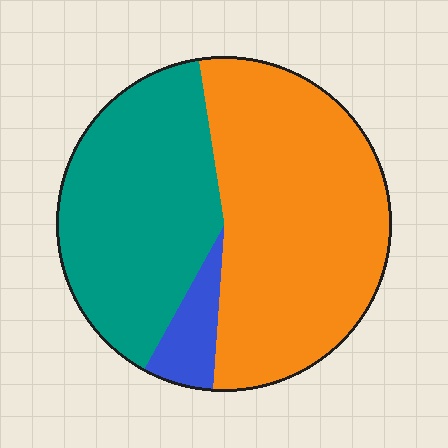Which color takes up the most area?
Orange, at roughly 55%.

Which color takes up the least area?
Blue, at roughly 5%.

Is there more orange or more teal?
Orange.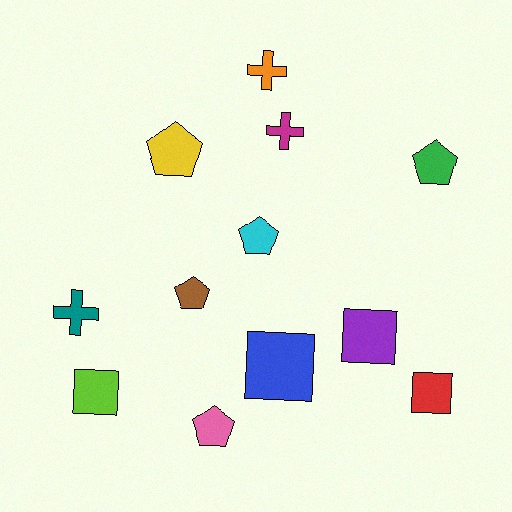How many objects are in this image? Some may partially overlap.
There are 12 objects.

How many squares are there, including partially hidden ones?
There are 4 squares.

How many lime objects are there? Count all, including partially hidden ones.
There is 1 lime object.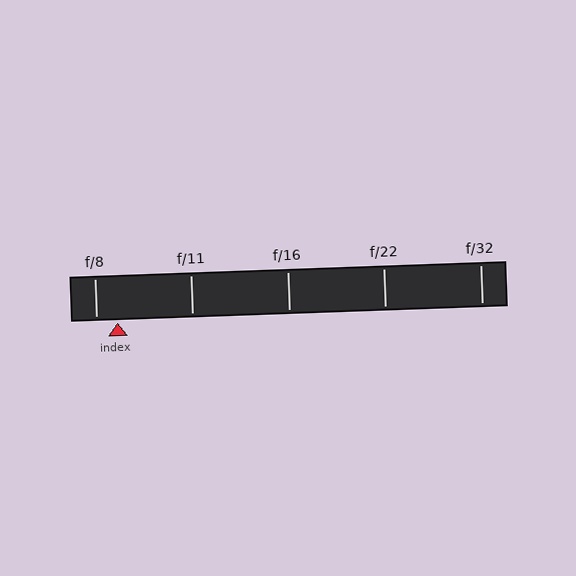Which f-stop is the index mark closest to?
The index mark is closest to f/8.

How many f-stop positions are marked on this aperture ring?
There are 5 f-stop positions marked.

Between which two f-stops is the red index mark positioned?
The index mark is between f/8 and f/11.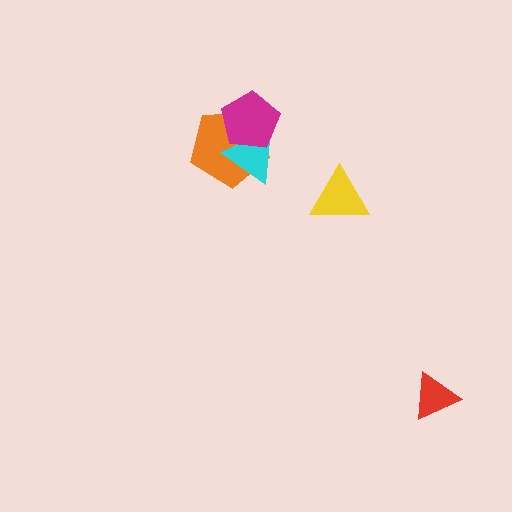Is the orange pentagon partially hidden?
Yes, it is partially covered by another shape.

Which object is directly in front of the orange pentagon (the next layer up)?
The cyan triangle is directly in front of the orange pentagon.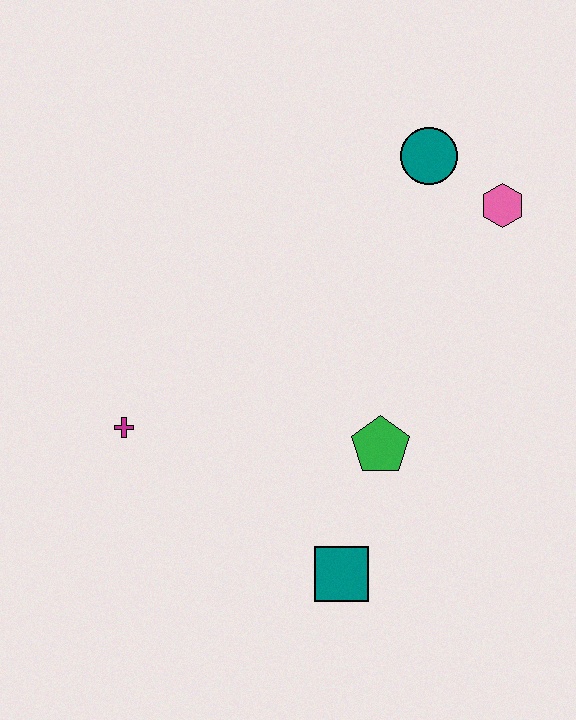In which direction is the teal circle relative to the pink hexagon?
The teal circle is to the left of the pink hexagon.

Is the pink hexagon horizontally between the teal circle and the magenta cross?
No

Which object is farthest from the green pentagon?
The teal circle is farthest from the green pentagon.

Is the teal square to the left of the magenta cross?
No